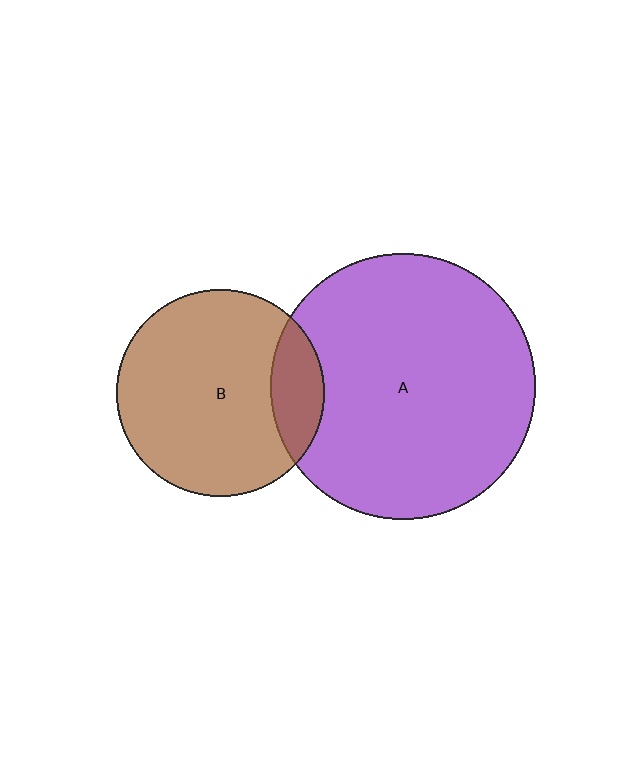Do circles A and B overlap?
Yes.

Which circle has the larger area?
Circle A (purple).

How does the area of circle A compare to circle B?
Approximately 1.6 times.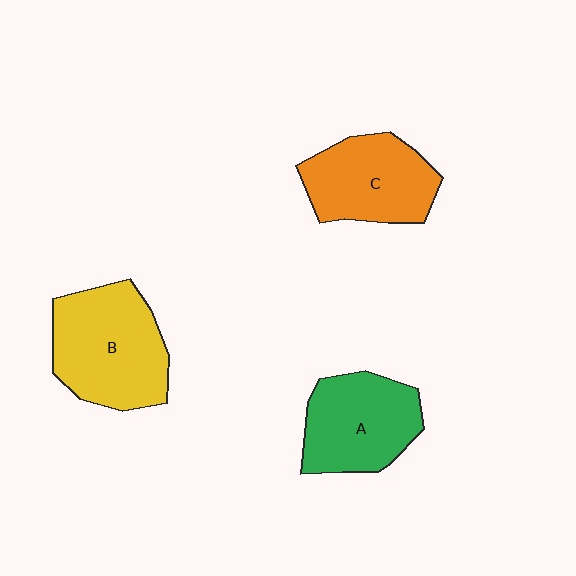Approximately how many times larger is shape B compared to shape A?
Approximately 1.2 times.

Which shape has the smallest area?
Shape C (orange).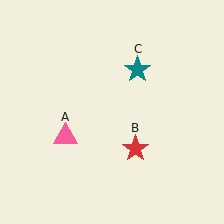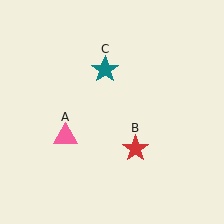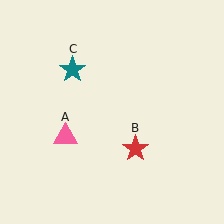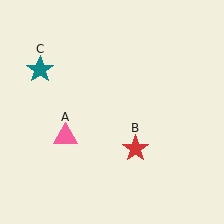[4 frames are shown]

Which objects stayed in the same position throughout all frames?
Pink triangle (object A) and red star (object B) remained stationary.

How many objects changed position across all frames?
1 object changed position: teal star (object C).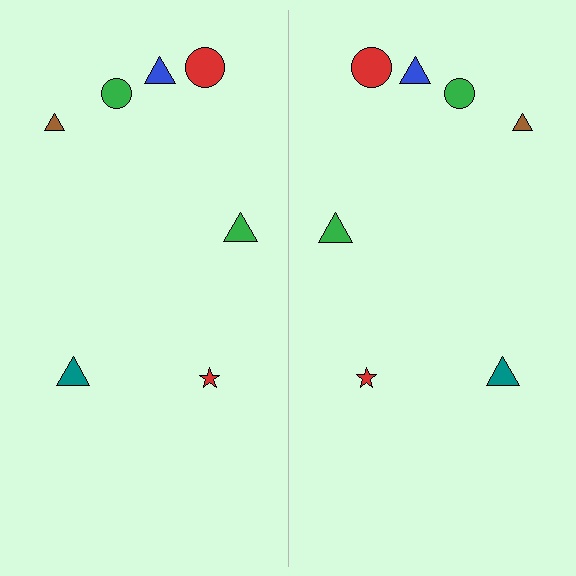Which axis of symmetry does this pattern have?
The pattern has a vertical axis of symmetry running through the center of the image.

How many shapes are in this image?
There are 14 shapes in this image.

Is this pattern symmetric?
Yes, this pattern has bilateral (reflection) symmetry.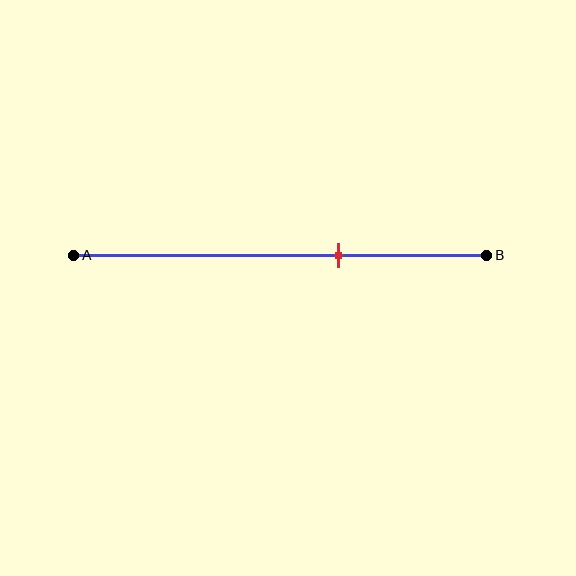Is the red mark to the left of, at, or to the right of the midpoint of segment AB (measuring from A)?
The red mark is to the right of the midpoint of segment AB.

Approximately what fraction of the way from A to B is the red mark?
The red mark is approximately 65% of the way from A to B.